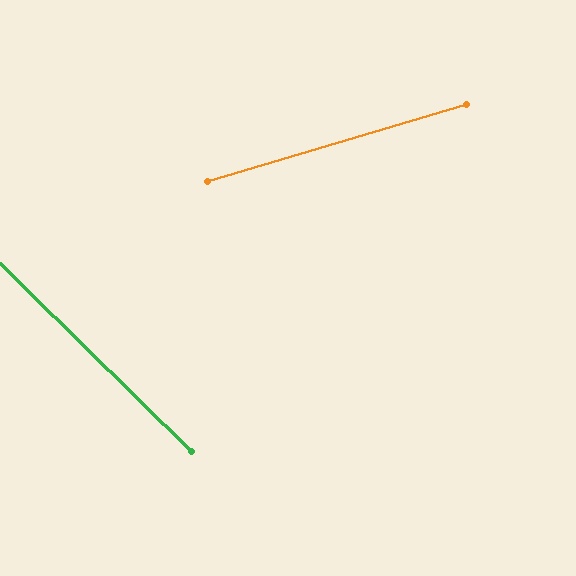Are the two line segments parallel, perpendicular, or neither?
Neither parallel nor perpendicular — they differ by about 61°.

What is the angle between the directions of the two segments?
Approximately 61 degrees.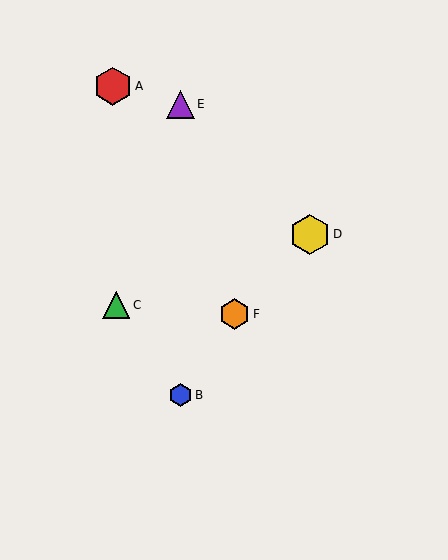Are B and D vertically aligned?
No, B is at x≈180 and D is at x≈310.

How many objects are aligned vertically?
2 objects (B, E) are aligned vertically.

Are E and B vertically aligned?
Yes, both are at x≈180.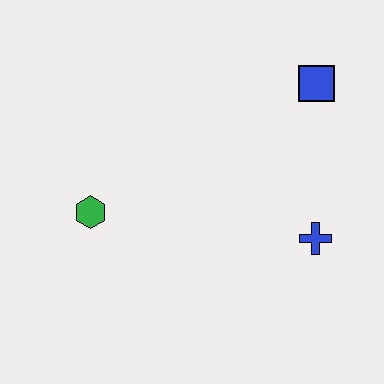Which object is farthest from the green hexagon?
The blue square is farthest from the green hexagon.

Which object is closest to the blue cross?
The blue square is closest to the blue cross.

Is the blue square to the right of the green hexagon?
Yes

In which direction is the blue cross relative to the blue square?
The blue cross is below the blue square.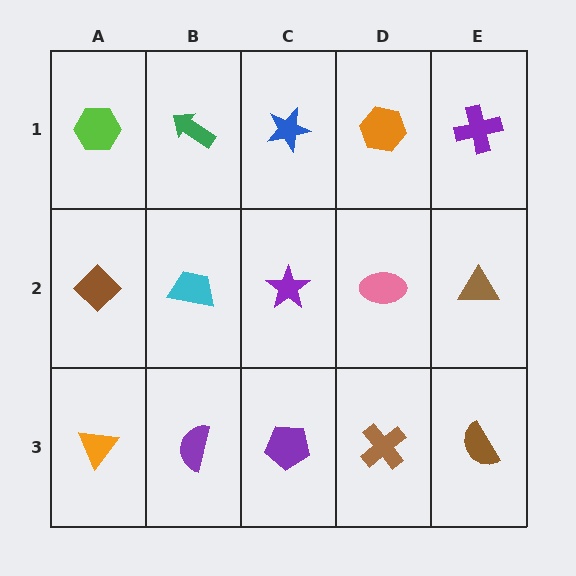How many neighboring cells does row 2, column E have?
3.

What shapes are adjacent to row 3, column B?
A cyan trapezoid (row 2, column B), an orange triangle (row 3, column A), a purple pentagon (row 3, column C).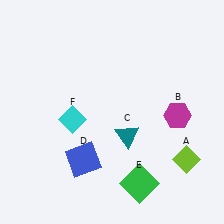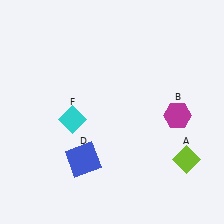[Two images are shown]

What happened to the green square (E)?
The green square (E) was removed in Image 2. It was in the bottom-right area of Image 1.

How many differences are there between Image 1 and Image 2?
There are 2 differences between the two images.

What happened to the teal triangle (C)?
The teal triangle (C) was removed in Image 2. It was in the bottom-right area of Image 1.